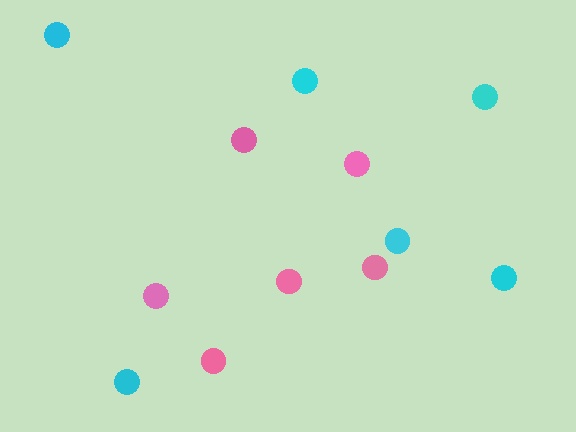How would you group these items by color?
There are 2 groups: one group of cyan circles (6) and one group of pink circles (6).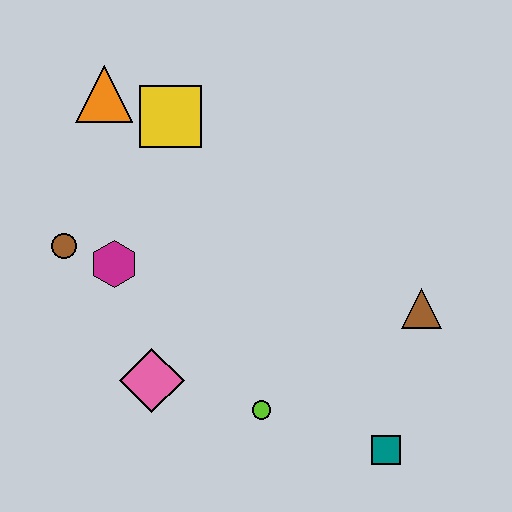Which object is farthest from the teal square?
The orange triangle is farthest from the teal square.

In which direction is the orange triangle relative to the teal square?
The orange triangle is above the teal square.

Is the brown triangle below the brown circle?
Yes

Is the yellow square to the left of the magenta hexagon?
No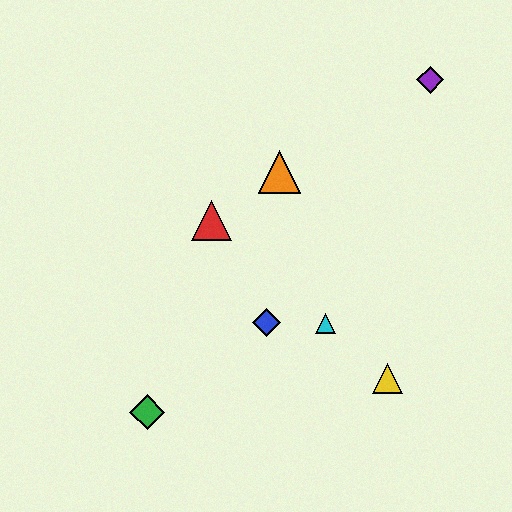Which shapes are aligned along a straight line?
The red triangle, the yellow triangle, the cyan triangle are aligned along a straight line.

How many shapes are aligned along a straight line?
3 shapes (the red triangle, the yellow triangle, the cyan triangle) are aligned along a straight line.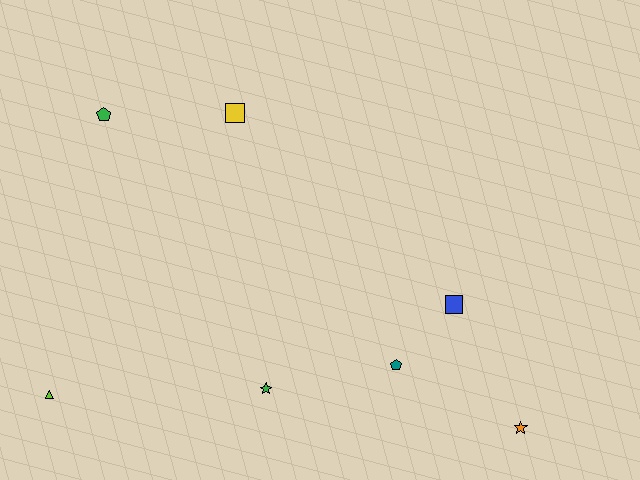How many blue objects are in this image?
There is 1 blue object.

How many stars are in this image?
There are 2 stars.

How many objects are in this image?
There are 7 objects.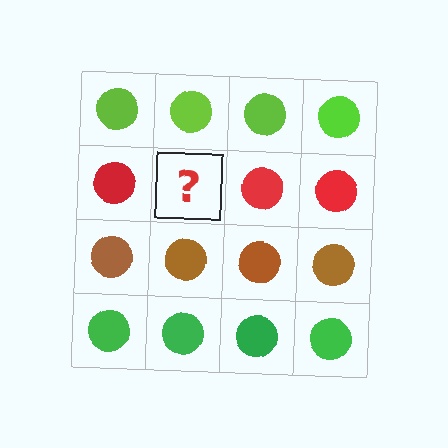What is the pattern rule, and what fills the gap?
The rule is that each row has a consistent color. The gap should be filled with a red circle.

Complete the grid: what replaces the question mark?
The question mark should be replaced with a red circle.